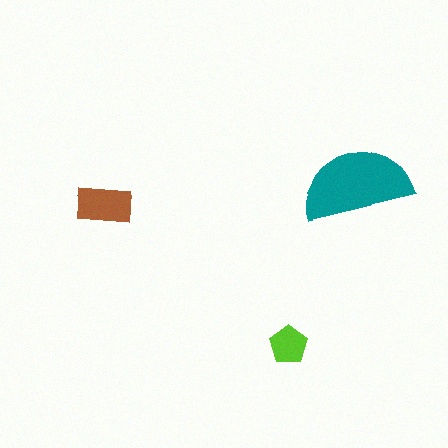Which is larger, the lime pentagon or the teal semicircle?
The teal semicircle.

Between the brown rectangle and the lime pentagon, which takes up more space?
The brown rectangle.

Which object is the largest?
The teal semicircle.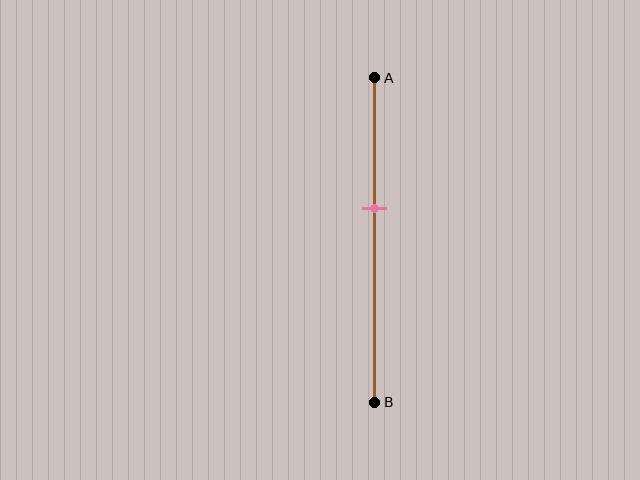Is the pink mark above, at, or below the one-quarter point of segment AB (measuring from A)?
The pink mark is below the one-quarter point of segment AB.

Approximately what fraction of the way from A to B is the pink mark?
The pink mark is approximately 40% of the way from A to B.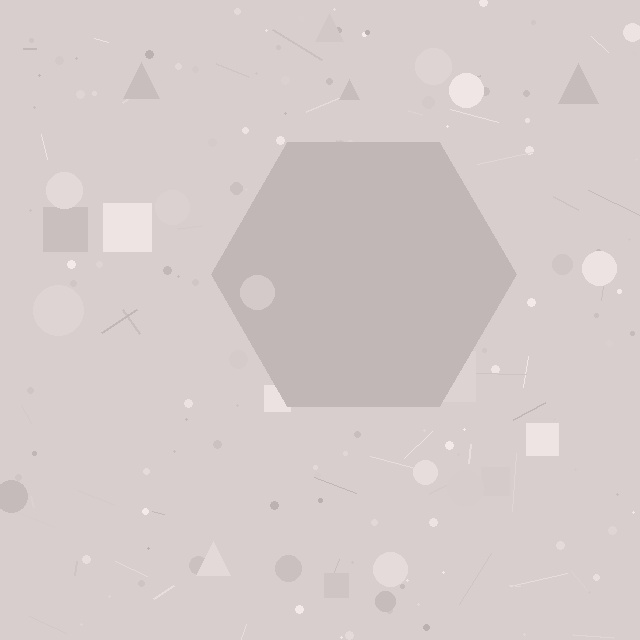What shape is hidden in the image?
A hexagon is hidden in the image.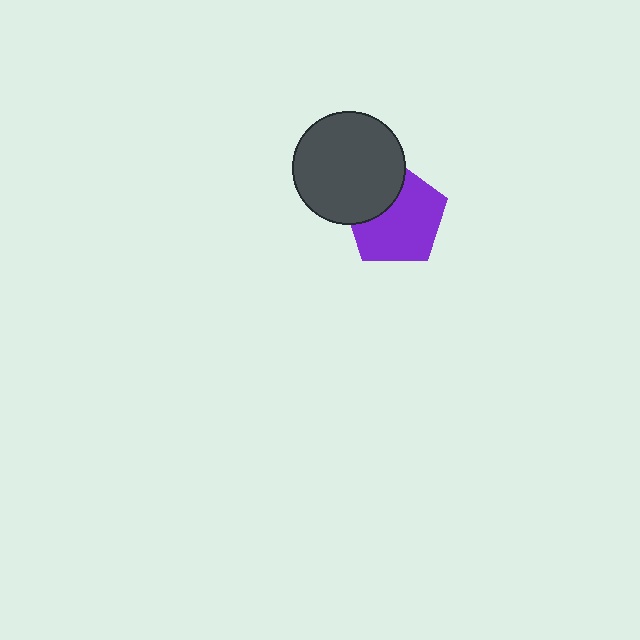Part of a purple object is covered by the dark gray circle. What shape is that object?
It is a pentagon.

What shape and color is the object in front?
The object in front is a dark gray circle.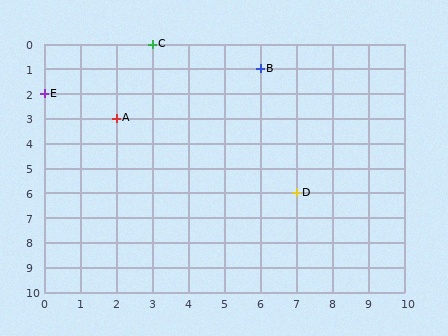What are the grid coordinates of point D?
Point D is at grid coordinates (7, 6).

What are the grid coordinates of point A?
Point A is at grid coordinates (2, 3).